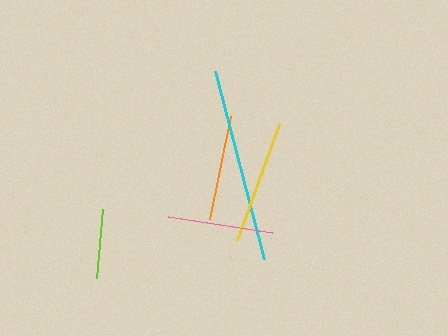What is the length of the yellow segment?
The yellow segment is approximately 123 pixels long.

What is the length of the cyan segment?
The cyan segment is approximately 194 pixels long.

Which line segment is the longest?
The cyan line is the longest at approximately 194 pixels.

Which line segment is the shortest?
The lime line is the shortest at approximately 69 pixels.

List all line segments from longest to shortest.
From longest to shortest: cyan, yellow, orange, pink, lime.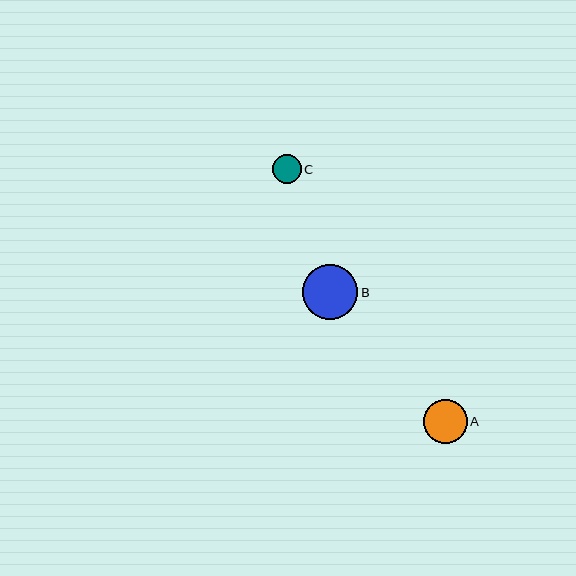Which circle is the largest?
Circle B is the largest with a size of approximately 55 pixels.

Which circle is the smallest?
Circle C is the smallest with a size of approximately 29 pixels.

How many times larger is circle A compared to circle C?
Circle A is approximately 1.5 times the size of circle C.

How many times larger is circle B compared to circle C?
Circle B is approximately 1.9 times the size of circle C.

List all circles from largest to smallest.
From largest to smallest: B, A, C.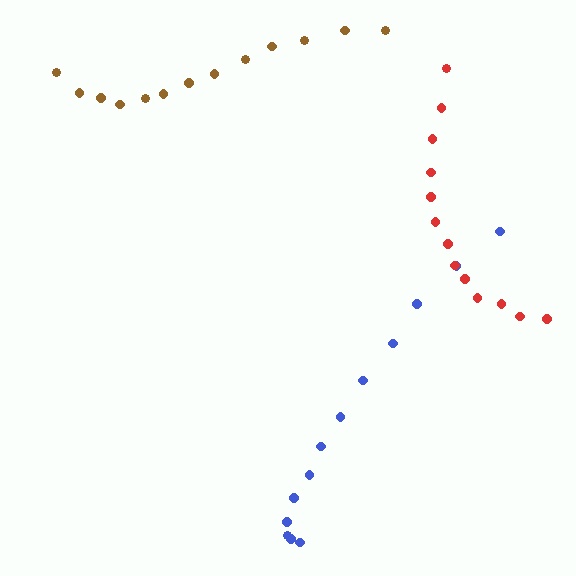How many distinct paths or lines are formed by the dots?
There are 3 distinct paths.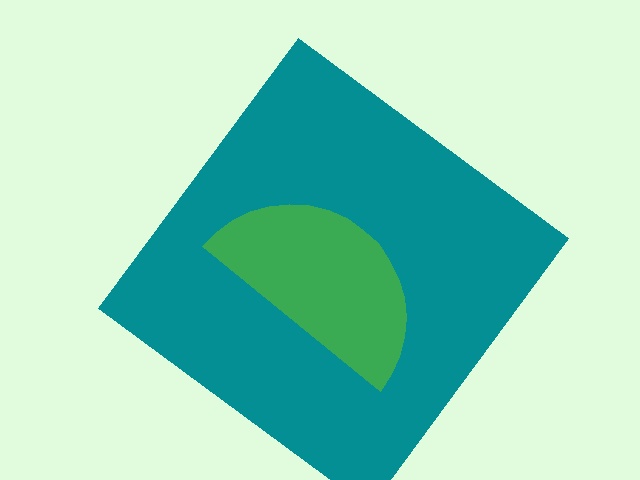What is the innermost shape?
The green semicircle.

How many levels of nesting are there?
2.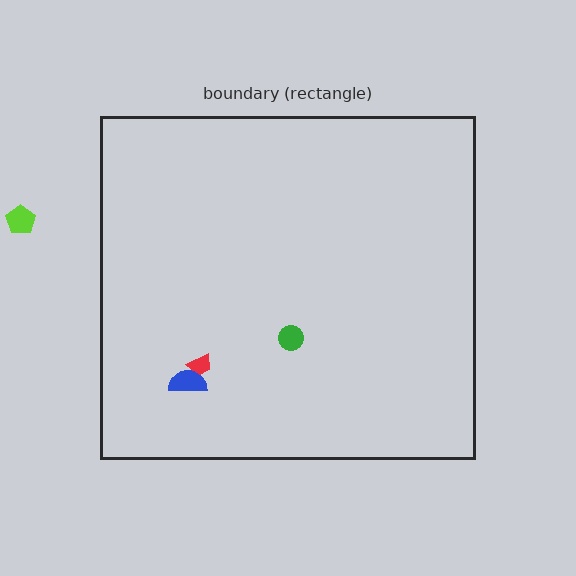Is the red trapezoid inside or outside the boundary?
Inside.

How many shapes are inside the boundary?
3 inside, 1 outside.